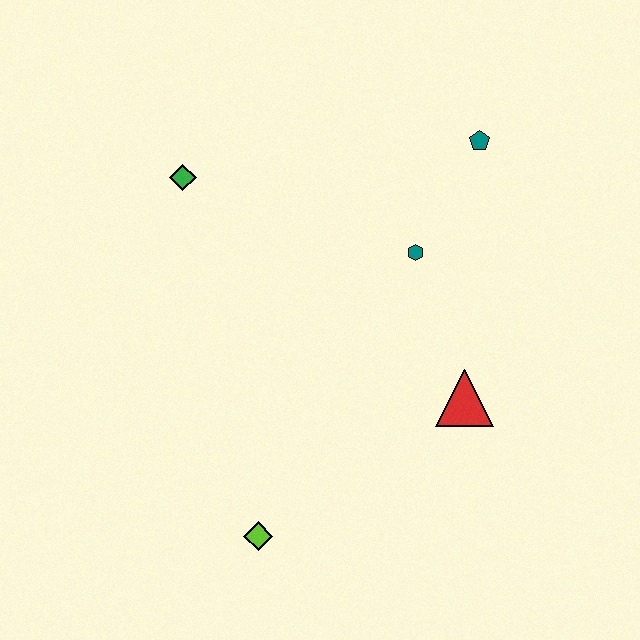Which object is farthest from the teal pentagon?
The lime diamond is farthest from the teal pentagon.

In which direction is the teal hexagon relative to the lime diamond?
The teal hexagon is above the lime diamond.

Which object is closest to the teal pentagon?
The teal hexagon is closest to the teal pentagon.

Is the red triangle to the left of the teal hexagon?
No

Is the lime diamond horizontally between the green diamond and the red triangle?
Yes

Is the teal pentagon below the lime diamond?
No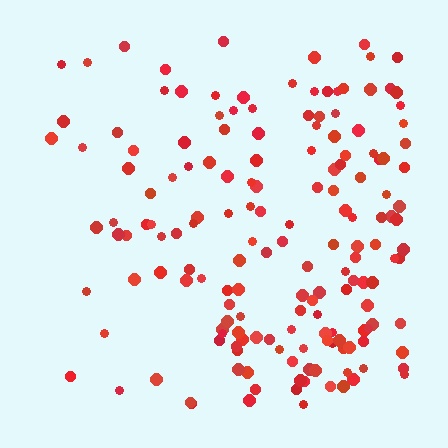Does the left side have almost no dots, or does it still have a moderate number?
Still a moderate number, just noticeably fewer than the right.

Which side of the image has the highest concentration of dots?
The right.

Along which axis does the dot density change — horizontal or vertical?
Horizontal.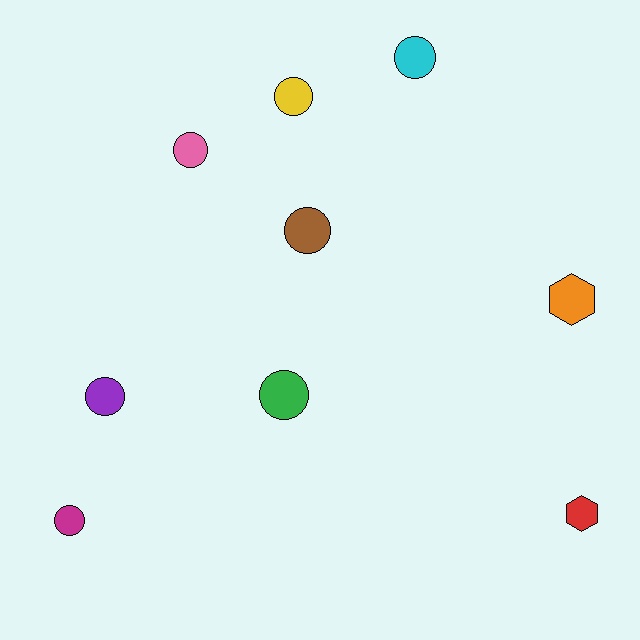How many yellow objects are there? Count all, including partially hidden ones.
There is 1 yellow object.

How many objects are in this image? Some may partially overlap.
There are 9 objects.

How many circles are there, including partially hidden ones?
There are 7 circles.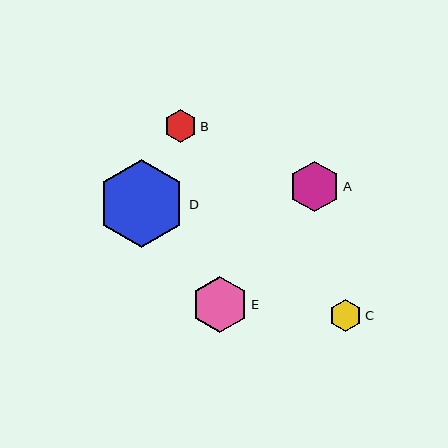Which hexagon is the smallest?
Hexagon C is the smallest with a size of approximately 32 pixels.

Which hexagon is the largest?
Hexagon D is the largest with a size of approximately 88 pixels.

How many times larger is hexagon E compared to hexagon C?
Hexagon E is approximately 1.7 times the size of hexagon C.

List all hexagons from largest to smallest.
From largest to smallest: D, E, A, B, C.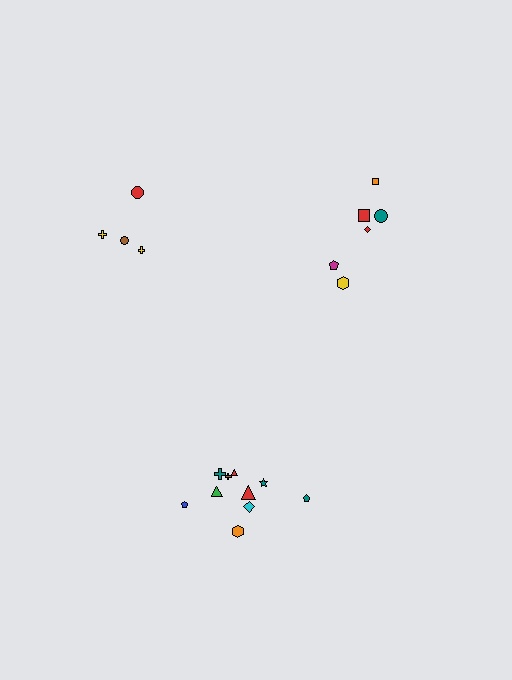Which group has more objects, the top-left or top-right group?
The top-right group.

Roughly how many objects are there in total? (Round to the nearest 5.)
Roughly 20 objects in total.